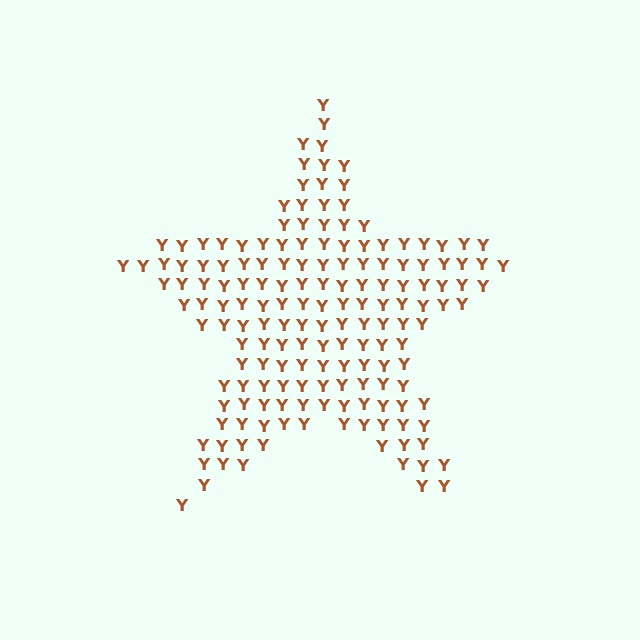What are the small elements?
The small elements are letter Y's.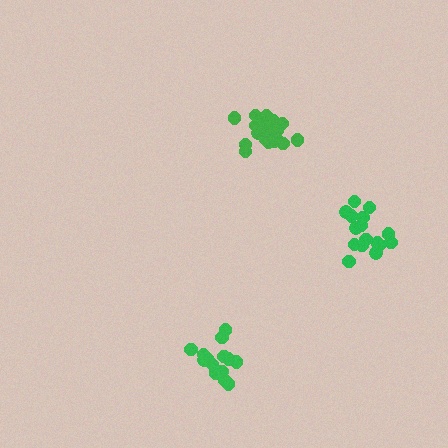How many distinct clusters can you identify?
There are 3 distinct clusters.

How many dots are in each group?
Group 1: 15 dots, Group 2: 21 dots, Group 3: 16 dots (52 total).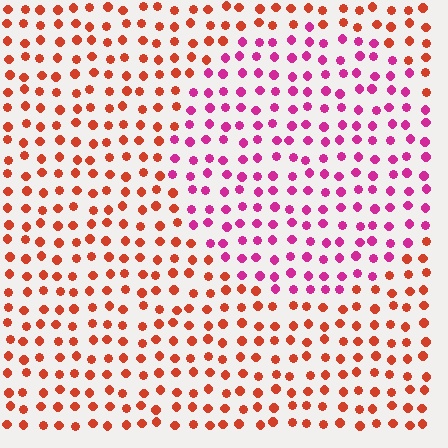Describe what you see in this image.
The image is filled with small red elements in a uniform arrangement. A circle-shaped region is visible where the elements are tinted to a slightly different hue, forming a subtle color boundary.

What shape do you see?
I see a circle.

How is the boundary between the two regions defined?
The boundary is defined purely by a slight shift in hue (about 48 degrees). Spacing, size, and orientation are identical on both sides.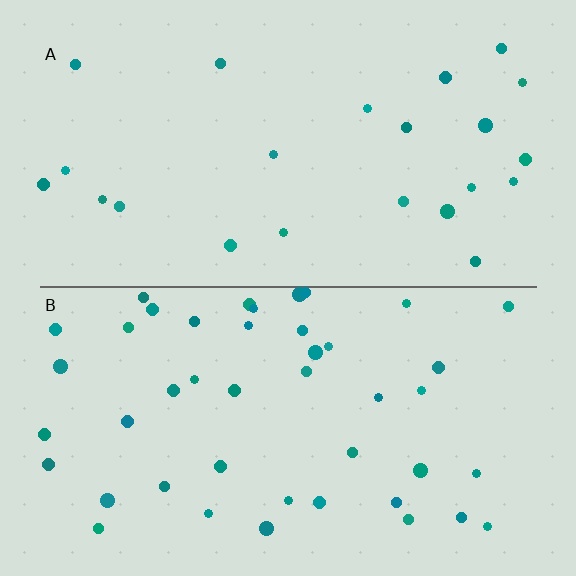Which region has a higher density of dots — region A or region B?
B (the bottom).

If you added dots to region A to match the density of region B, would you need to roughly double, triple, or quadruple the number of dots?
Approximately double.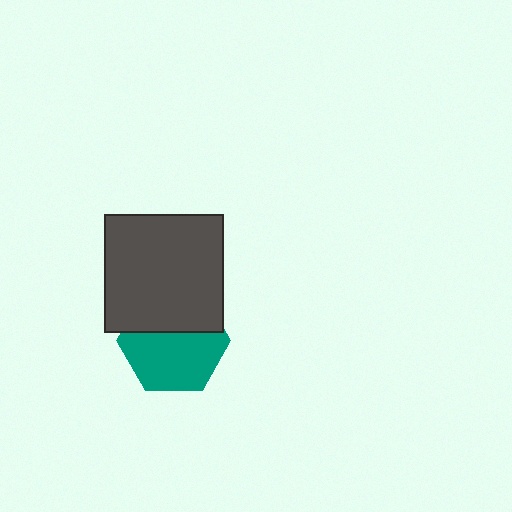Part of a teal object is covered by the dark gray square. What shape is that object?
It is a hexagon.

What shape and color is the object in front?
The object in front is a dark gray square.